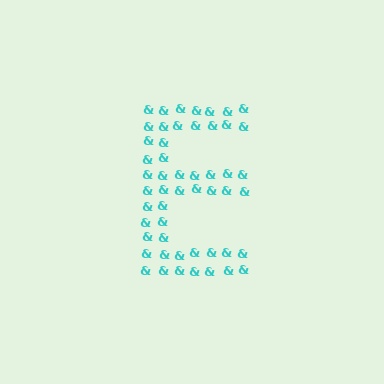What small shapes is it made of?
It is made of small ampersands.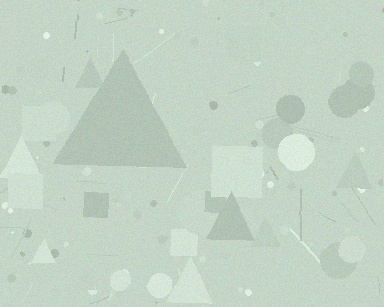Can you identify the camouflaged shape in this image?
The camouflaged shape is a triangle.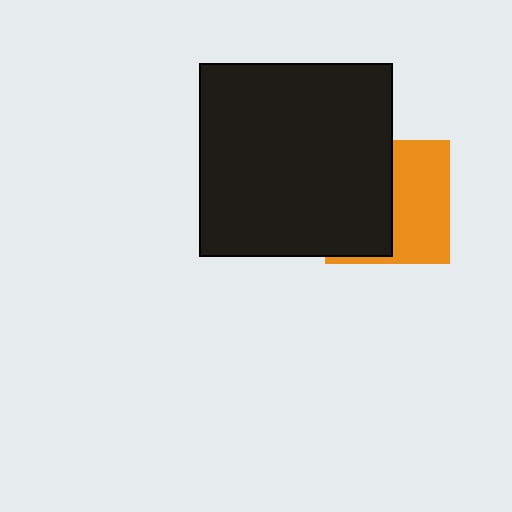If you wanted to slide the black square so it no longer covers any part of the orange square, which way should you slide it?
Slide it left — that is the most direct way to separate the two shapes.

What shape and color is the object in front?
The object in front is a black square.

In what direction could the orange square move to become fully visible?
The orange square could move right. That would shift it out from behind the black square entirely.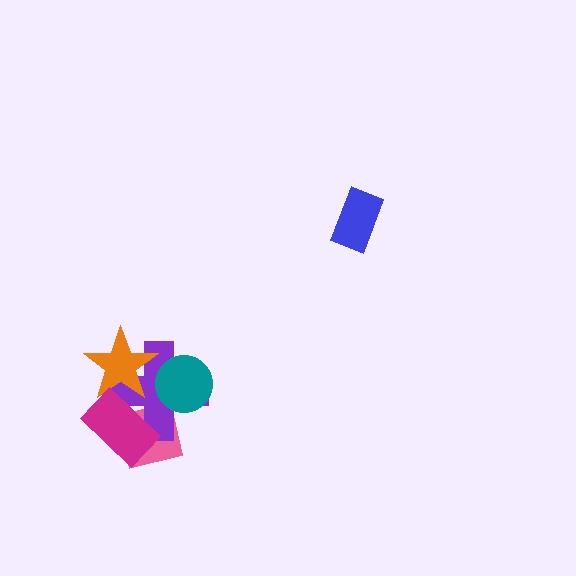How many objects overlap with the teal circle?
1 object overlaps with the teal circle.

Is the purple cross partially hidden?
Yes, it is partially covered by another shape.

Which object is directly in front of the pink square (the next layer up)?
The purple cross is directly in front of the pink square.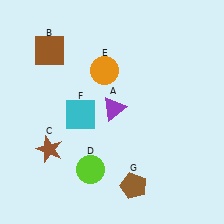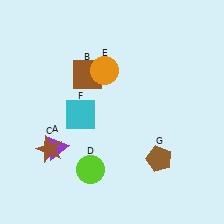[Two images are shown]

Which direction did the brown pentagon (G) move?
The brown pentagon (G) moved up.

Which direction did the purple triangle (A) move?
The purple triangle (A) moved left.